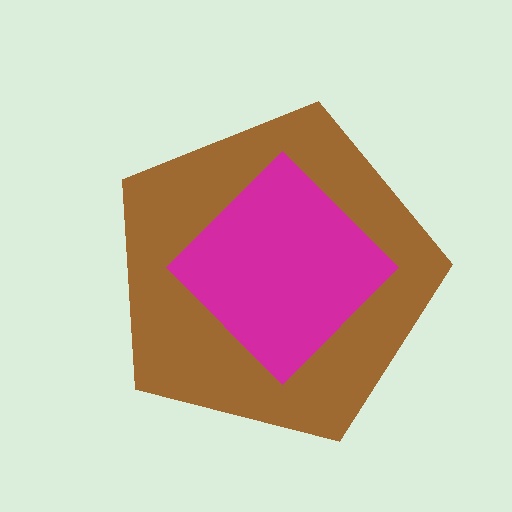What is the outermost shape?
The brown pentagon.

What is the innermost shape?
The magenta diamond.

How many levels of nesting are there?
2.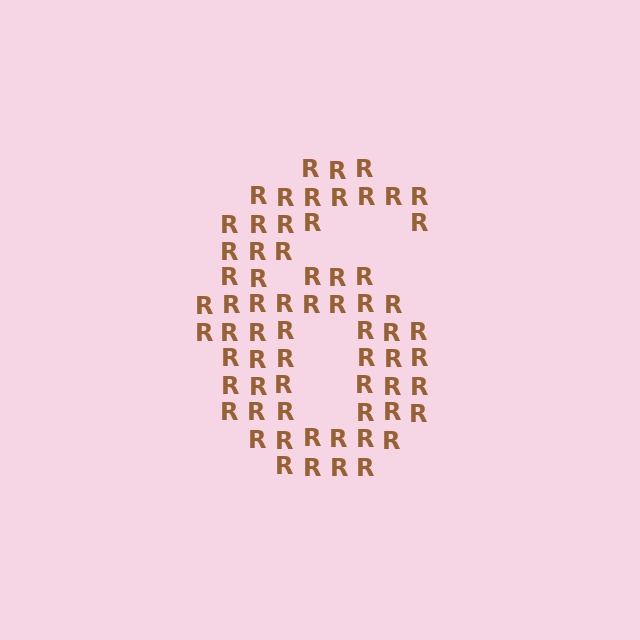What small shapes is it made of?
It is made of small letter R's.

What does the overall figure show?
The overall figure shows the digit 6.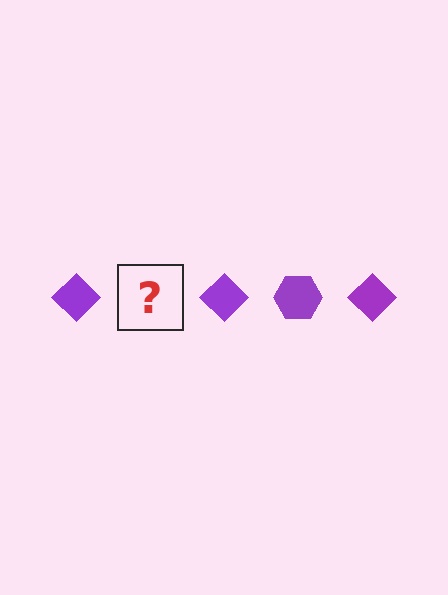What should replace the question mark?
The question mark should be replaced with a purple hexagon.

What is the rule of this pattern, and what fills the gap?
The rule is that the pattern cycles through diamond, hexagon shapes in purple. The gap should be filled with a purple hexagon.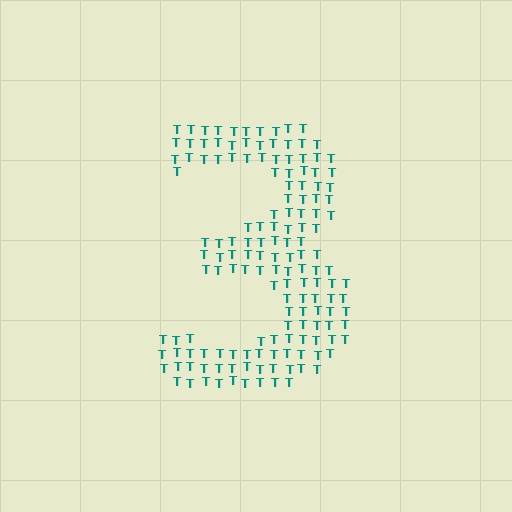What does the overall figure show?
The overall figure shows the digit 3.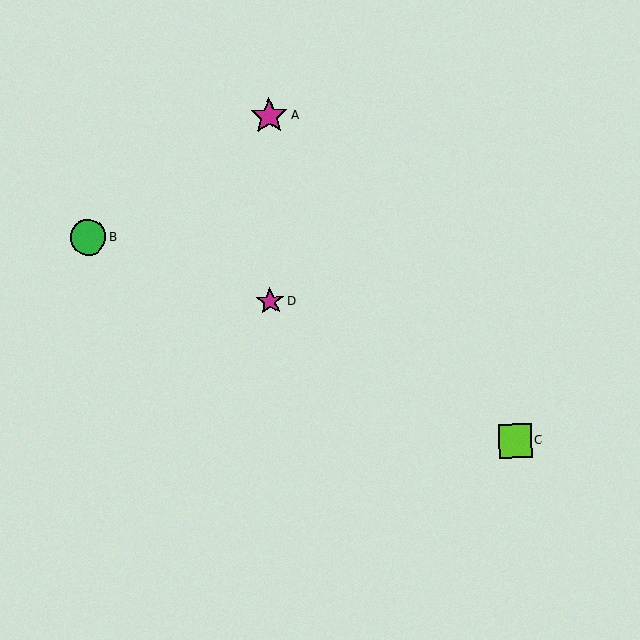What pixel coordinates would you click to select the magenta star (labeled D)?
Click at (270, 301) to select the magenta star D.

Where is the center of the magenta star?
The center of the magenta star is at (270, 301).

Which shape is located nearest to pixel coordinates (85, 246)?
The green circle (labeled B) at (88, 238) is nearest to that location.